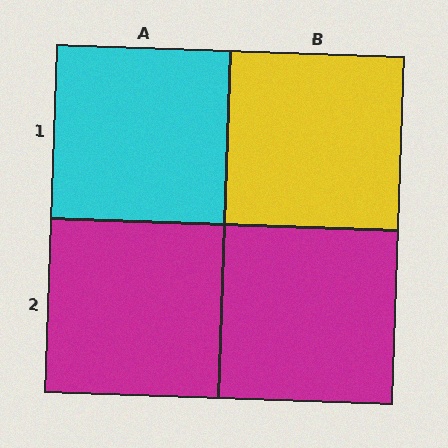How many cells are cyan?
1 cell is cyan.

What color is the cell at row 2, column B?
Magenta.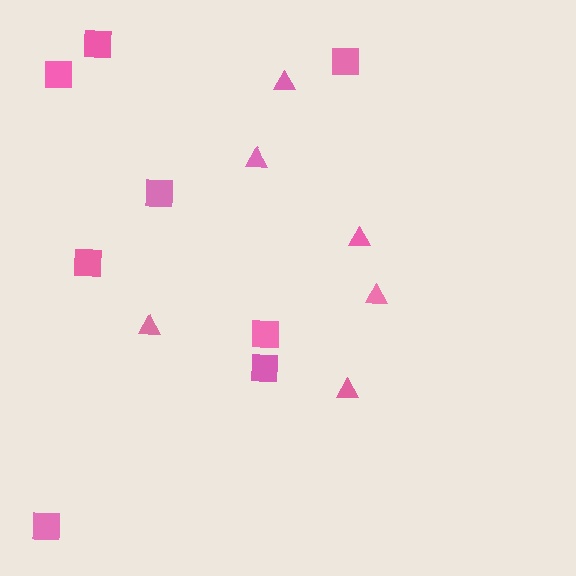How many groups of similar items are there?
There are 2 groups: one group of squares (8) and one group of triangles (6).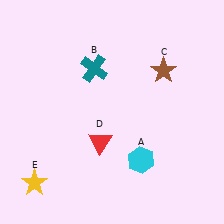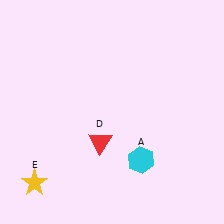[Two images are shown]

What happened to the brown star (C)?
The brown star (C) was removed in Image 2. It was in the top-right area of Image 1.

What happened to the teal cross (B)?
The teal cross (B) was removed in Image 2. It was in the top-left area of Image 1.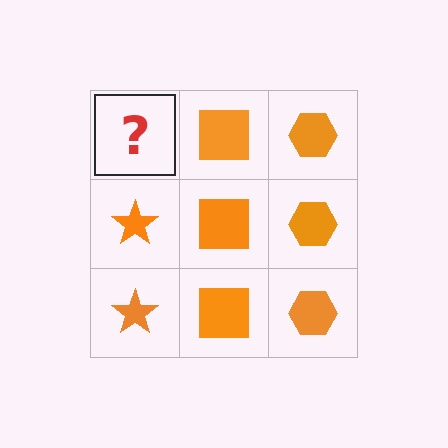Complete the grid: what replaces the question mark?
The question mark should be replaced with an orange star.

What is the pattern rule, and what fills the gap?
The rule is that each column has a consistent shape. The gap should be filled with an orange star.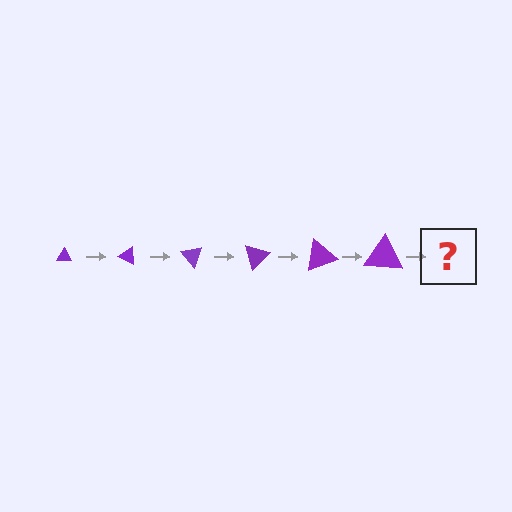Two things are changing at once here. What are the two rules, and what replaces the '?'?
The two rules are that the triangle grows larger each step and it rotates 25 degrees each step. The '?' should be a triangle, larger than the previous one and rotated 150 degrees from the start.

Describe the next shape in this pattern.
It should be a triangle, larger than the previous one and rotated 150 degrees from the start.